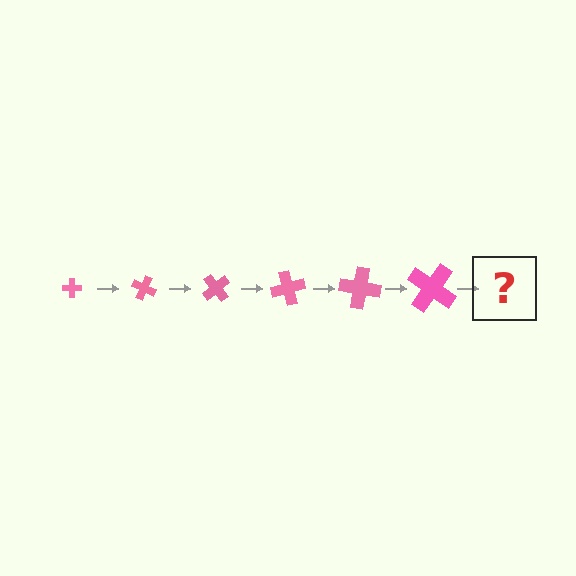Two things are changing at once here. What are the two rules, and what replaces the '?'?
The two rules are that the cross grows larger each step and it rotates 25 degrees each step. The '?' should be a cross, larger than the previous one and rotated 150 degrees from the start.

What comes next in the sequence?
The next element should be a cross, larger than the previous one and rotated 150 degrees from the start.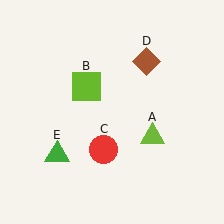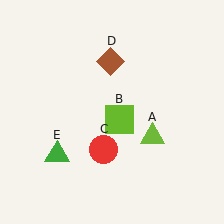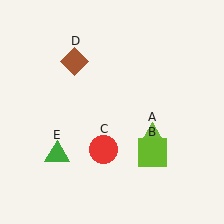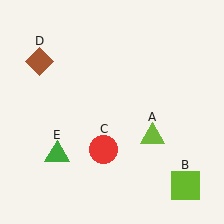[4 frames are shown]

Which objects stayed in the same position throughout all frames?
Lime triangle (object A) and red circle (object C) and green triangle (object E) remained stationary.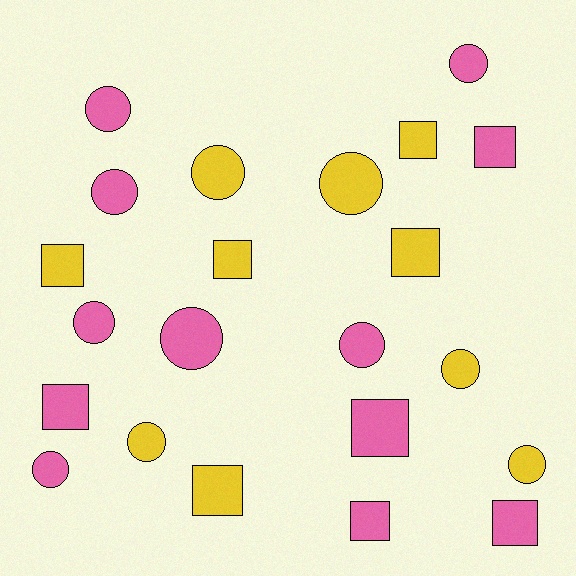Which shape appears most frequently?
Circle, with 12 objects.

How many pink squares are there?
There are 5 pink squares.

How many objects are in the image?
There are 22 objects.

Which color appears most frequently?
Pink, with 12 objects.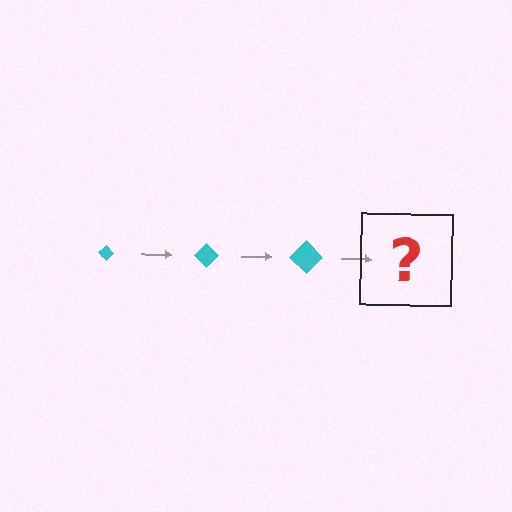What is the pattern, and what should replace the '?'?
The pattern is that the diamond gets progressively larger each step. The '?' should be a cyan diamond, larger than the previous one.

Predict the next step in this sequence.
The next step is a cyan diamond, larger than the previous one.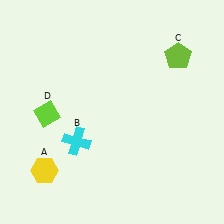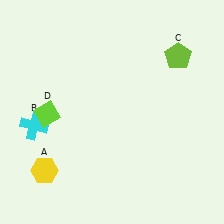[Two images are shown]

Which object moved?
The cyan cross (B) moved left.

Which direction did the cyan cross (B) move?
The cyan cross (B) moved left.